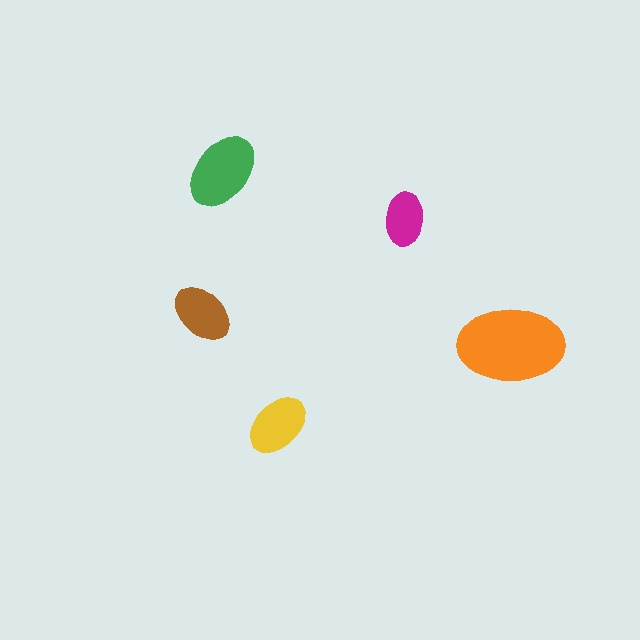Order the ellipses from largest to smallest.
the orange one, the green one, the yellow one, the brown one, the magenta one.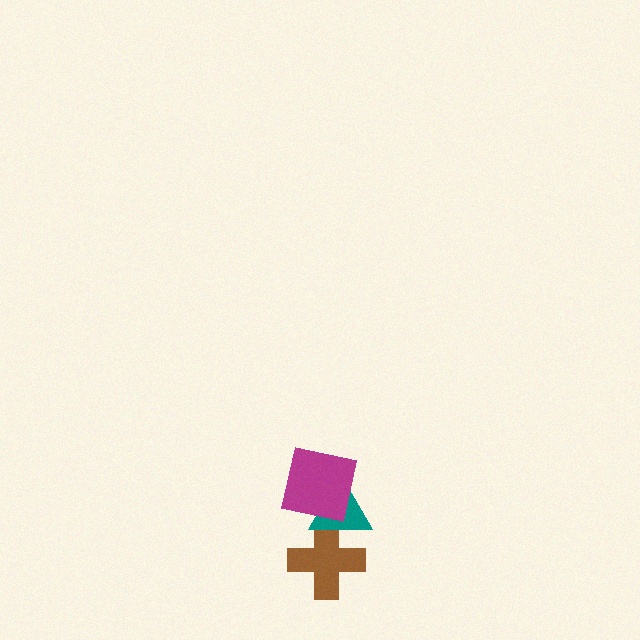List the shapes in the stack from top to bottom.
From top to bottom: the magenta square, the teal triangle, the brown cross.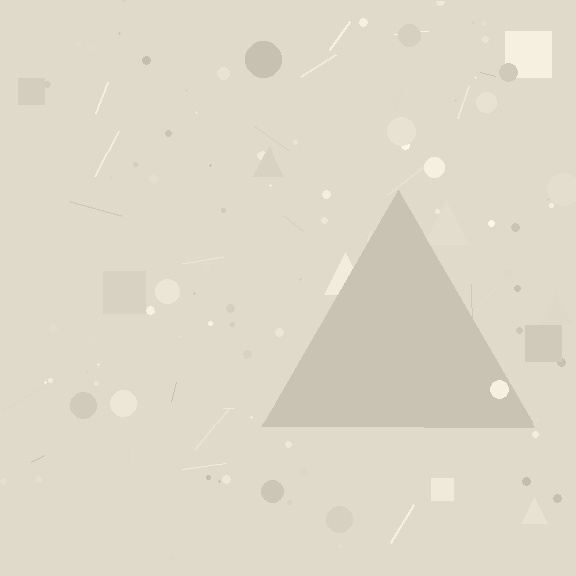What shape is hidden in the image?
A triangle is hidden in the image.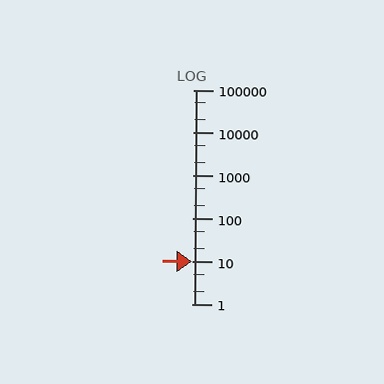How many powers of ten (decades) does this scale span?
The scale spans 5 decades, from 1 to 100000.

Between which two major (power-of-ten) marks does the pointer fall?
The pointer is between 10 and 100.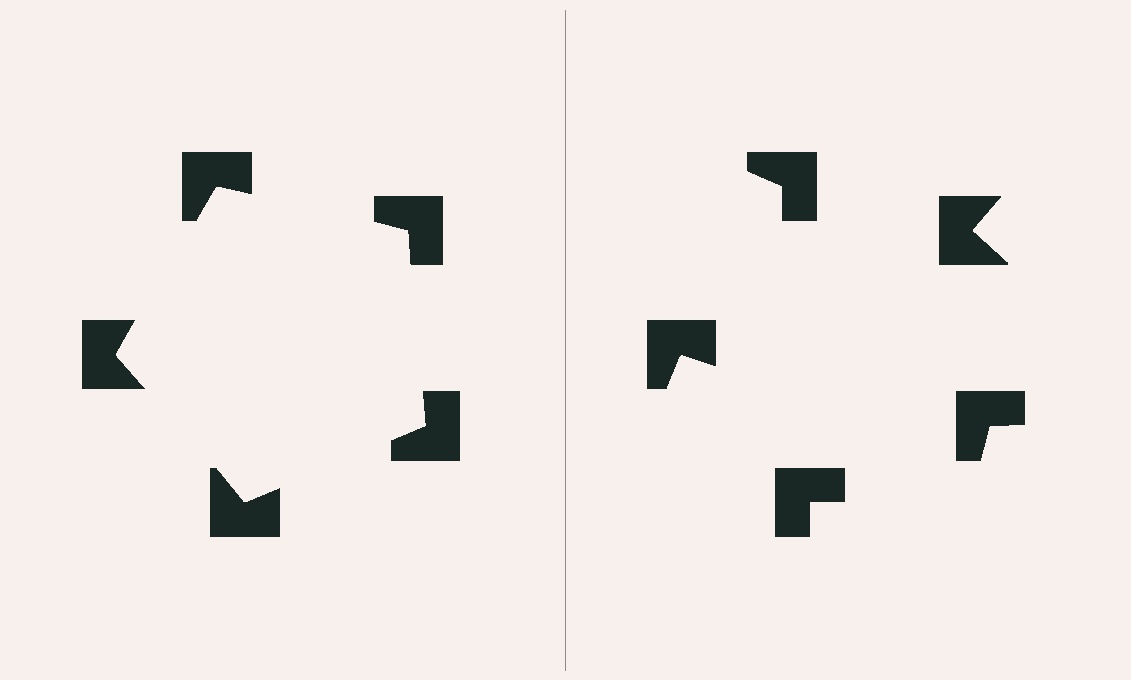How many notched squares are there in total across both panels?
10 — 5 on each side.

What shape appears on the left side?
An illusory pentagon.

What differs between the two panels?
The notched squares are positioned identically on both sides; only the wedge orientations differ. On the left they align to a pentagon; on the right they are misaligned.